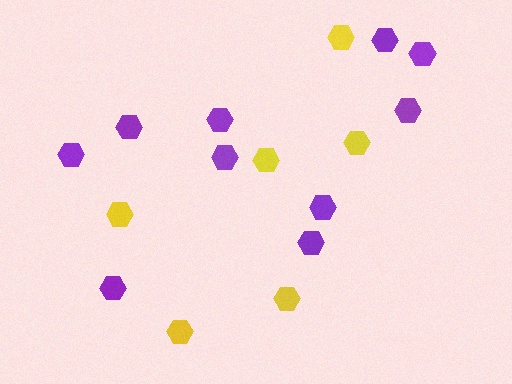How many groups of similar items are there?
There are 2 groups: one group of yellow hexagons (6) and one group of purple hexagons (10).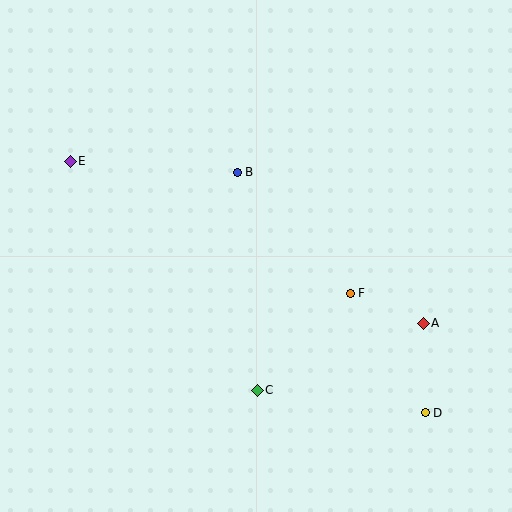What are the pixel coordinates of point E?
Point E is at (70, 161).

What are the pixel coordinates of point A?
Point A is at (423, 323).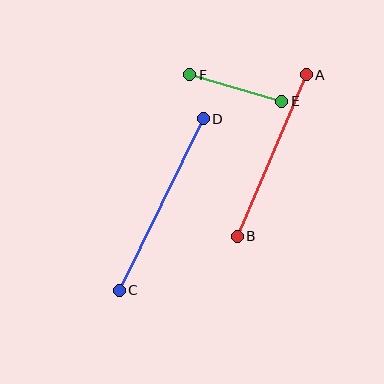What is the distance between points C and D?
The distance is approximately 191 pixels.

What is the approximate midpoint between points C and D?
The midpoint is at approximately (161, 205) pixels.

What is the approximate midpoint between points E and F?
The midpoint is at approximately (236, 88) pixels.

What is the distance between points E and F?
The distance is approximately 96 pixels.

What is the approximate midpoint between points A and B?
The midpoint is at approximately (272, 155) pixels.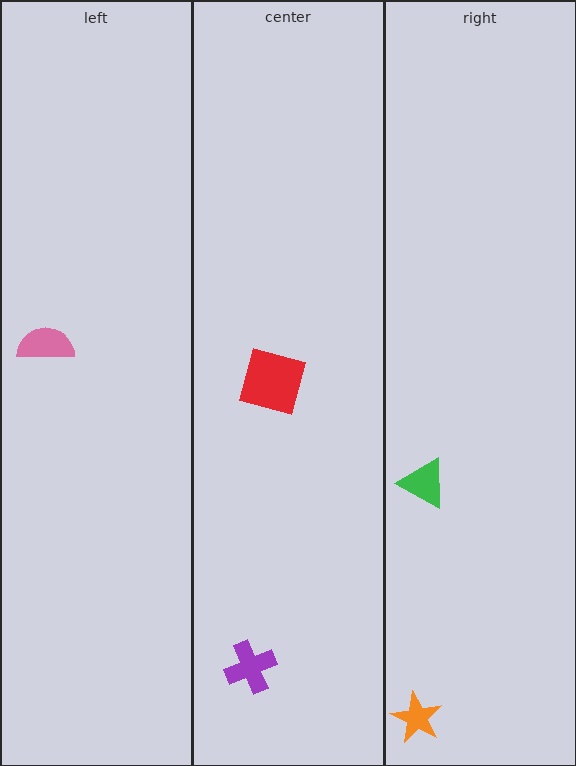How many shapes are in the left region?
1.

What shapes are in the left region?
The pink semicircle.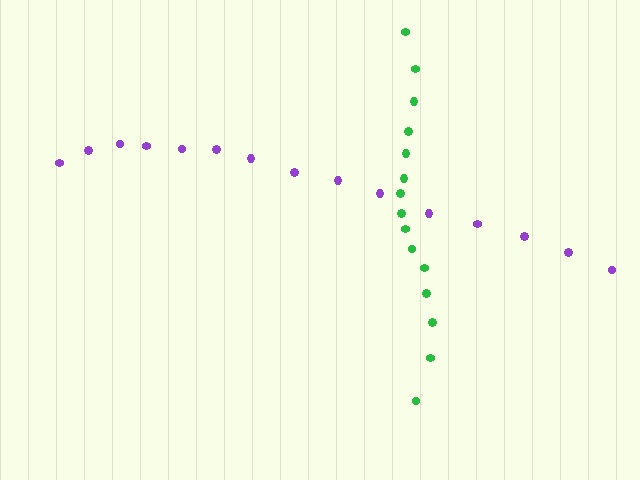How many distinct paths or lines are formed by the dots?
There are 2 distinct paths.